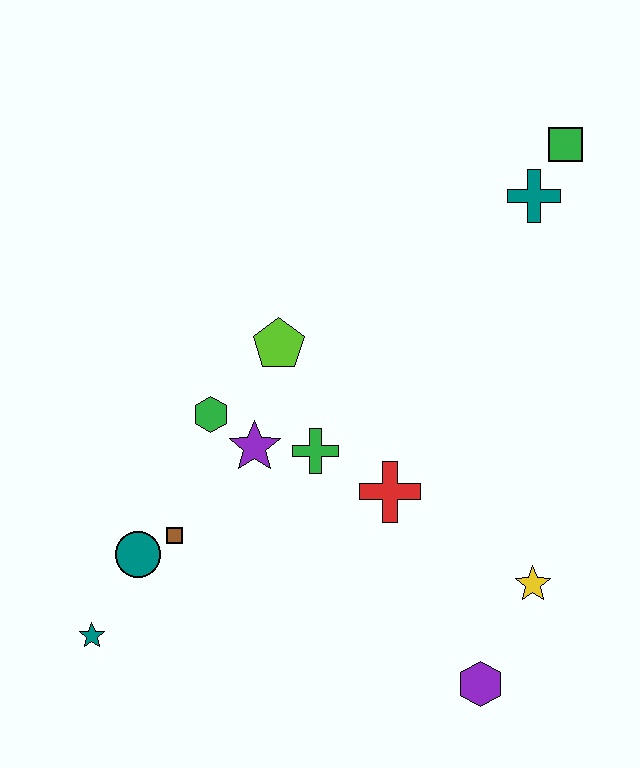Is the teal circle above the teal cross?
No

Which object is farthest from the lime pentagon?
The purple hexagon is farthest from the lime pentagon.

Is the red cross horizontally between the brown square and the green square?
Yes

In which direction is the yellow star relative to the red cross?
The yellow star is to the right of the red cross.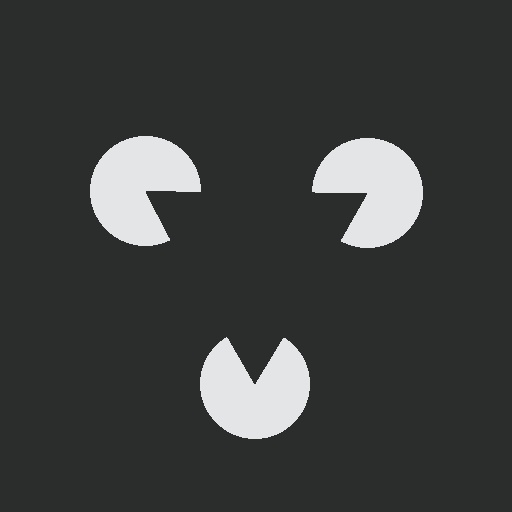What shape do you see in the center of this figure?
An illusory triangle — its edges are inferred from the aligned wedge cuts in the pac-man discs, not physically drawn.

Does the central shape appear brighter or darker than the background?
It typically appears slightly darker than the background, even though no actual brightness change is drawn.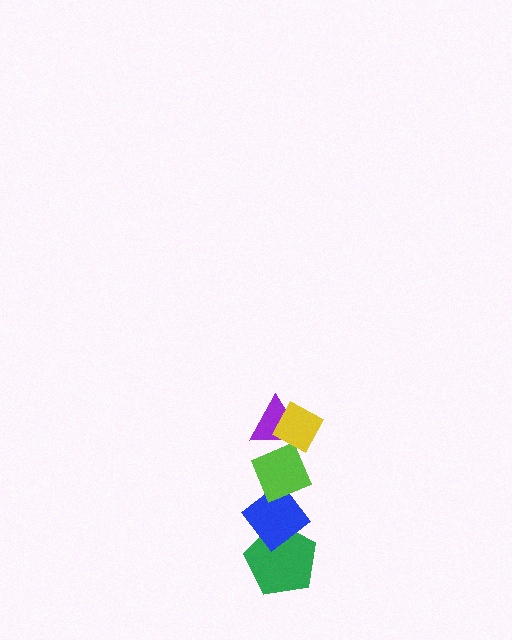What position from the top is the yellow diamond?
The yellow diamond is 1st from the top.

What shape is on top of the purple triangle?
The yellow diamond is on top of the purple triangle.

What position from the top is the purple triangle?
The purple triangle is 2nd from the top.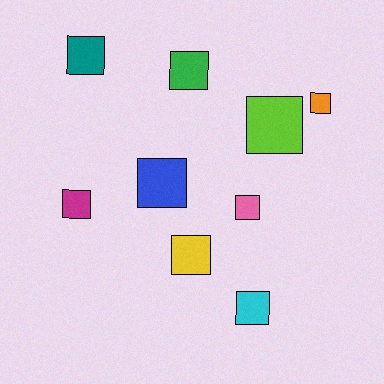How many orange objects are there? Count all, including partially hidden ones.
There is 1 orange object.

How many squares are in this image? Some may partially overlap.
There are 9 squares.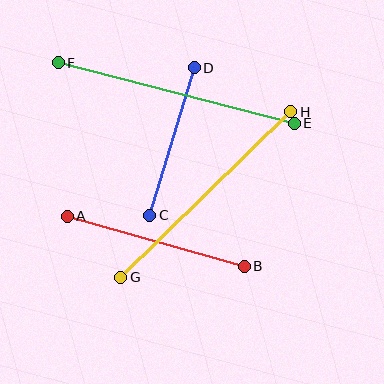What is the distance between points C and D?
The distance is approximately 154 pixels.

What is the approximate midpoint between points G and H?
The midpoint is at approximately (206, 195) pixels.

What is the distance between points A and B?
The distance is approximately 184 pixels.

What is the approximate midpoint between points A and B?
The midpoint is at approximately (156, 241) pixels.